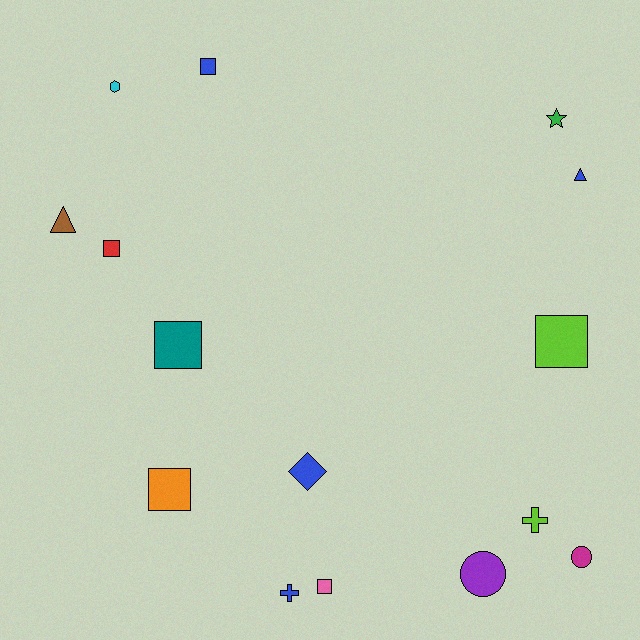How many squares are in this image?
There are 6 squares.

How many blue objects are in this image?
There are 4 blue objects.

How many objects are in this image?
There are 15 objects.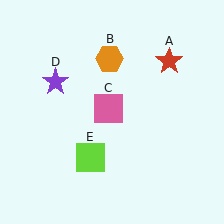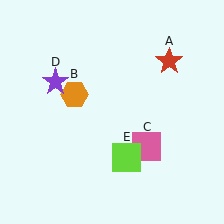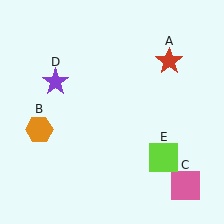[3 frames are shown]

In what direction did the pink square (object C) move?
The pink square (object C) moved down and to the right.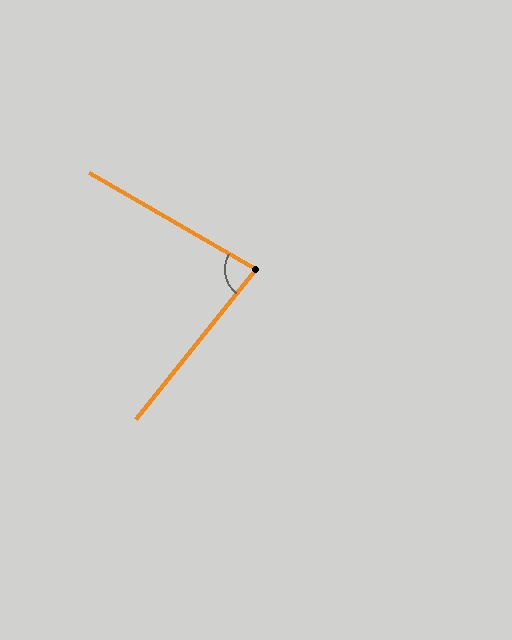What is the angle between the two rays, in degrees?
Approximately 81 degrees.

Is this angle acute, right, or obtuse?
It is acute.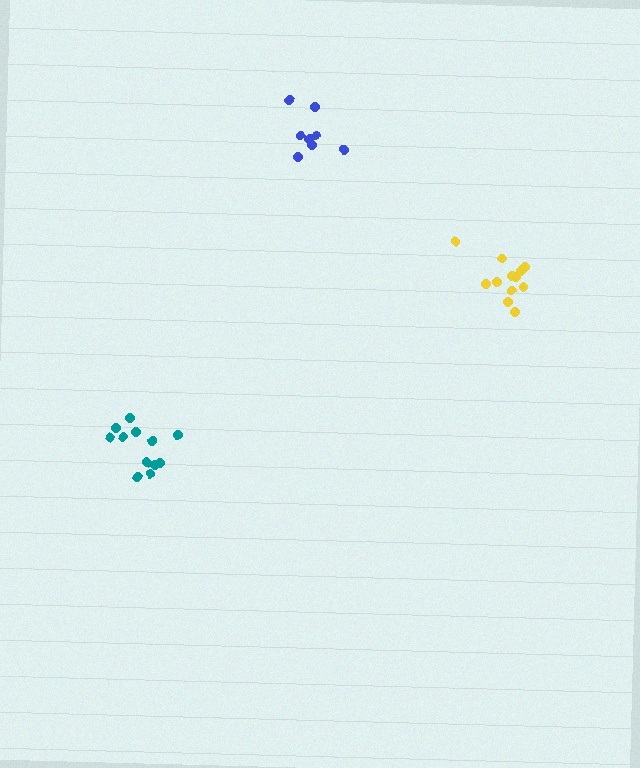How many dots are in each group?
Group 1: 12 dots, Group 2: 12 dots, Group 3: 8 dots (32 total).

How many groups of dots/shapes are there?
There are 3 groups.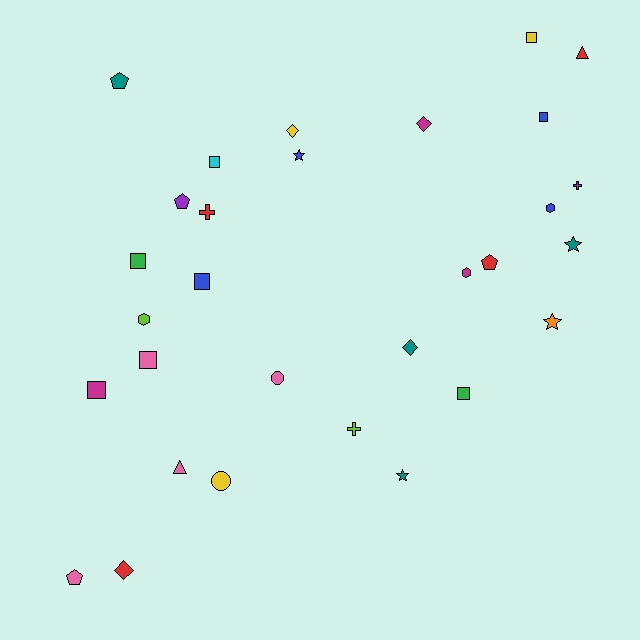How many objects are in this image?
There are 30 objects.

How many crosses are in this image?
There are 3 crosses.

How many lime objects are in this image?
There are 2 lime objects.